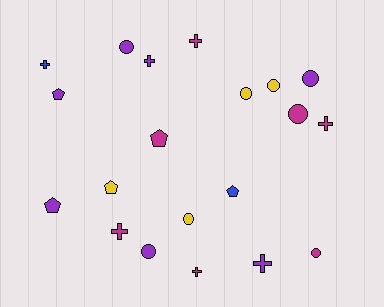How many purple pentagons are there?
There are 2 purple pentagons.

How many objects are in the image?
There are 20 objects.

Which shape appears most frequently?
Circle, with 8 objects.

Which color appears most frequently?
Purple, with 7 objects.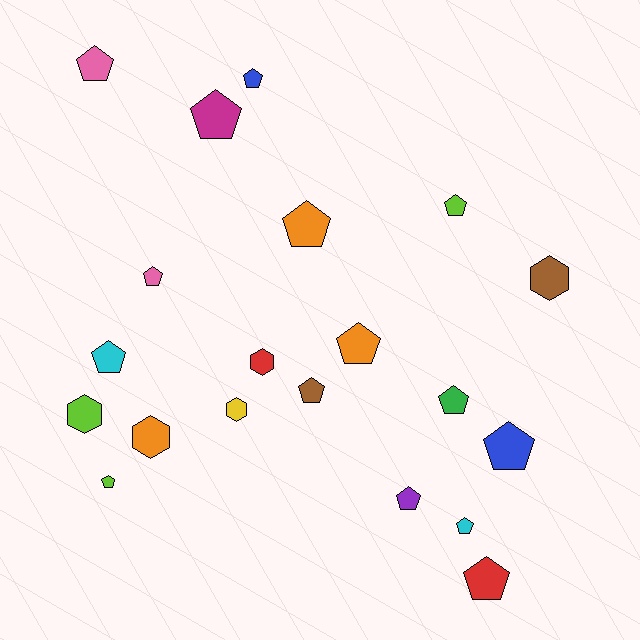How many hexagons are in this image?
There are 5 hexagons.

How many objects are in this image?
There are 20 objects.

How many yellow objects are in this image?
There is 1 yellow object.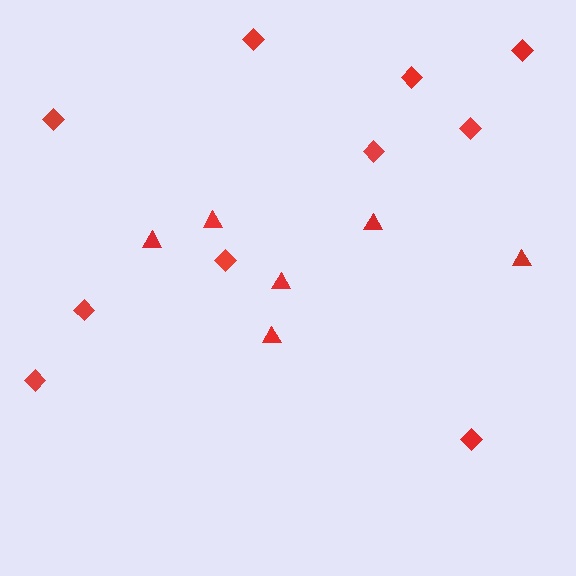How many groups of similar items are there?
There are 2 groups: one group of triangles (6) and one group of diamonds (10).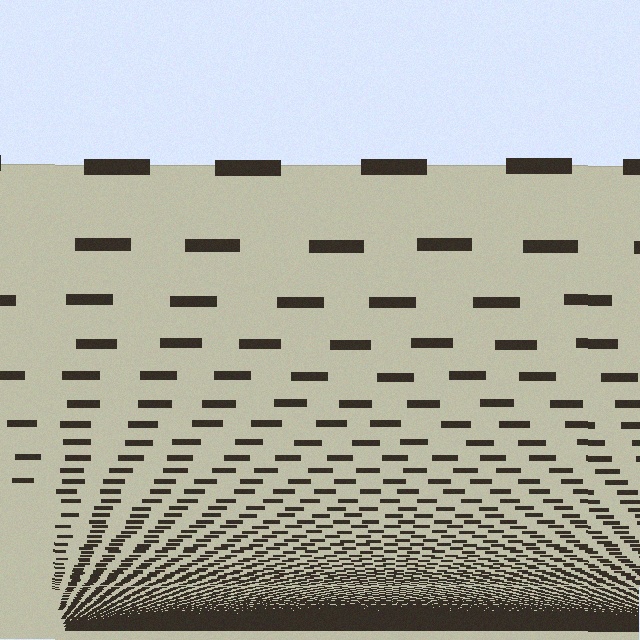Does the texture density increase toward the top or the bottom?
Density increases toward the bottom.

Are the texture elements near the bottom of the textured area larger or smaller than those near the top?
Smaller. The gradient is inverted — elements near the bottom are smaller and denser.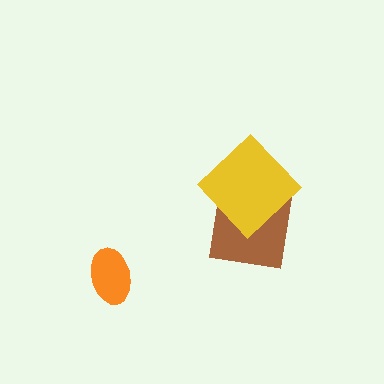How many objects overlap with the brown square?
1 object overlaps with the brown square.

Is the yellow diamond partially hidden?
No, no other shape covers it.